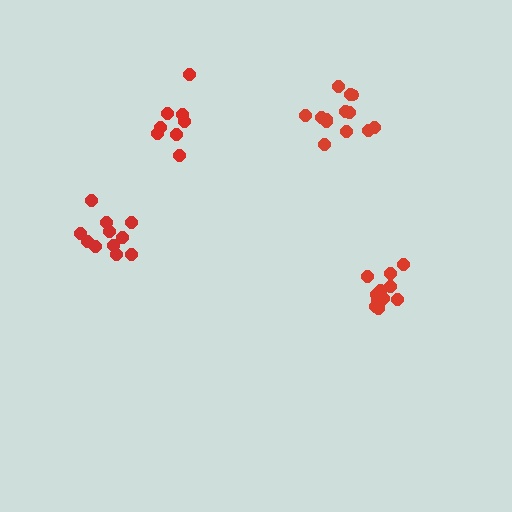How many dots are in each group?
Group 1: 13 dots, Group 2: 8 dots, Group 3: 11 dots, Group 4: 12 dots (44 total).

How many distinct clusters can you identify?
There are 4 distinct clusters.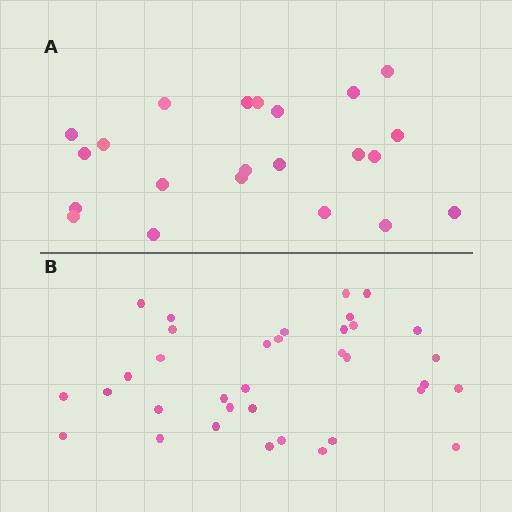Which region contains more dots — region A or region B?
Region B (the bottom region) has more dots.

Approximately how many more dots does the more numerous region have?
Region B has approximately 15 more dots than region A.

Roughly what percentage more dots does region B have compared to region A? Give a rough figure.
About 60% more.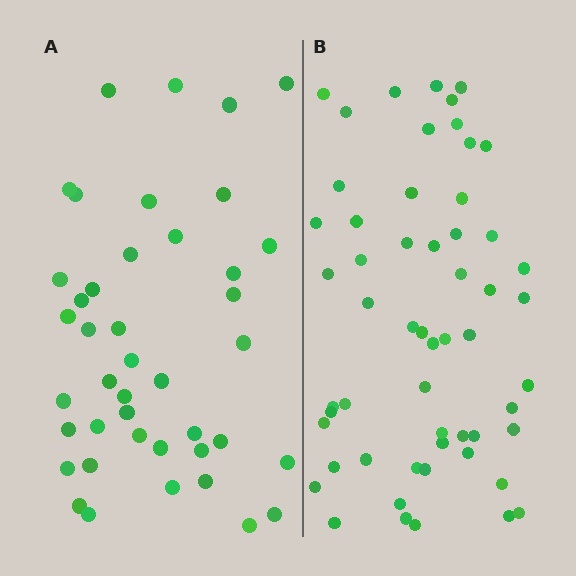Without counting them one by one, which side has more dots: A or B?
Region B (the right region) has more dots.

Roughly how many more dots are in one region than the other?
Region B has approximately 15 more dots than region A.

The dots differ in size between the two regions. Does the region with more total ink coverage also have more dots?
No. Region A has more total ink coverage because its dots are larger, but region B actually contains more individual dots. Total area can be misleading — the number of items is what matters here.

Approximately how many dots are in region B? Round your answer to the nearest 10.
About 60 dots. (The exact count is 56, which rounds to 60.)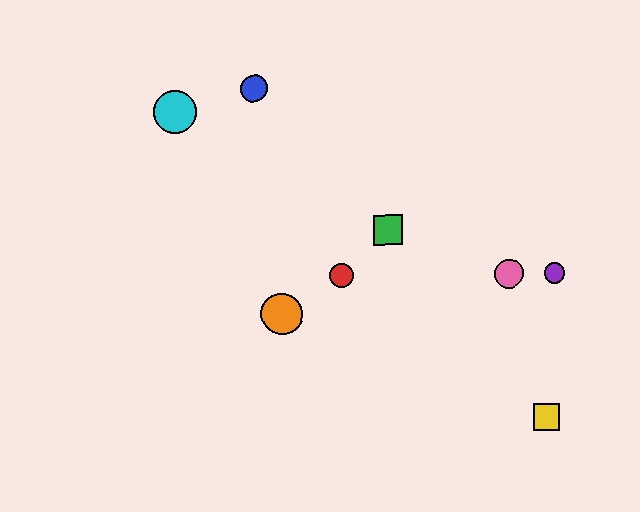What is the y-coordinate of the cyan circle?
The cyan circle is at y≈112.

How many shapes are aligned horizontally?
3 shapes (the red circle, the purple circle, the pink circle) are aligned horizontally.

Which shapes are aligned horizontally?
The red circle, the purple circle, the pink circle are aligned horizontally.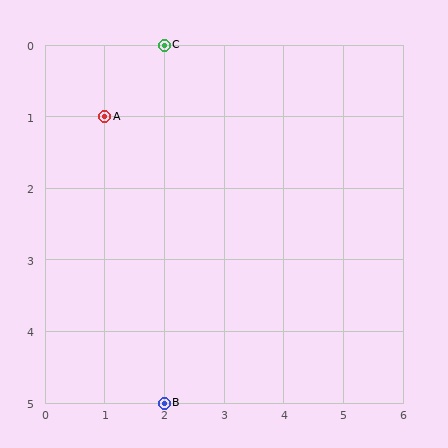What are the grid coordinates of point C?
Point C is at grid coordinates (2, 0).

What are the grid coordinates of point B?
Point B is at grid coordinates (2, 5).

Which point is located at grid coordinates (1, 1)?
Point A is at (1, 1).